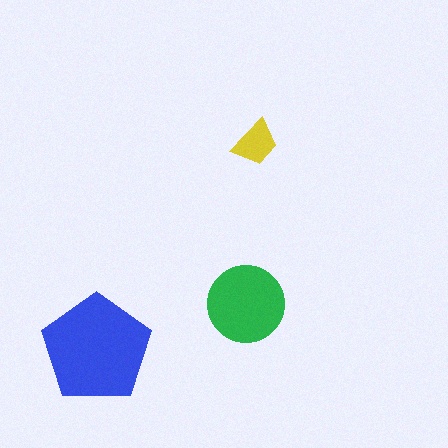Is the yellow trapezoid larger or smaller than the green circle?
Smaller.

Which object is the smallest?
The yellow trapezoid.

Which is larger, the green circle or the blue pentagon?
The blue pentagon.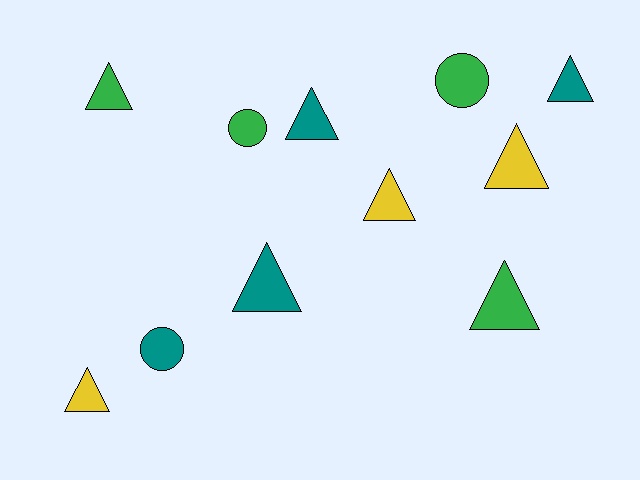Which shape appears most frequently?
Triangle, with 8 objects.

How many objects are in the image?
There are 11 objects.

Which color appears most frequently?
Green, with 4 objects.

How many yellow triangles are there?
There are 3 yellow triangles.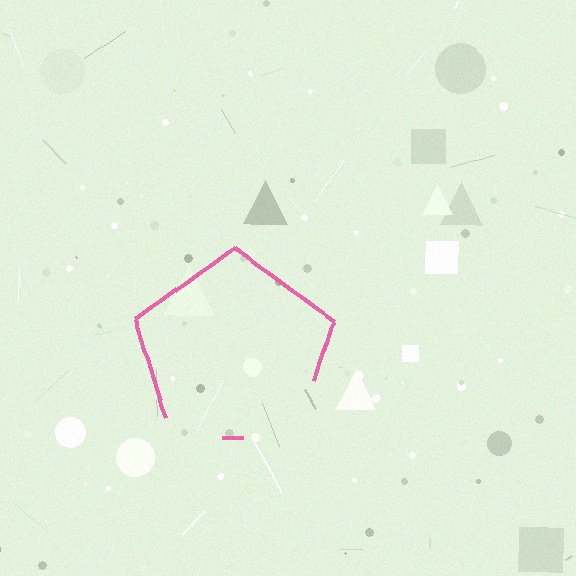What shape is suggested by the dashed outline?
The dashed outline suggests a pentagon.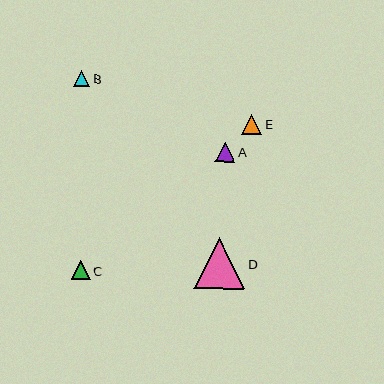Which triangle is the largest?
Triangle D is the largest with a size of approximately 51 pixels.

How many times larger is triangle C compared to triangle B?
Triangle C is approximately 1.2 times the size of triangle B.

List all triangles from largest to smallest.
From largest to smallest: D, E, A, C, B.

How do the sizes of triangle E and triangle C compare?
Triangle E and triangle C are approximately the same size.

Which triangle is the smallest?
Triangle B is the smallest with a size of approximately 17 pixels.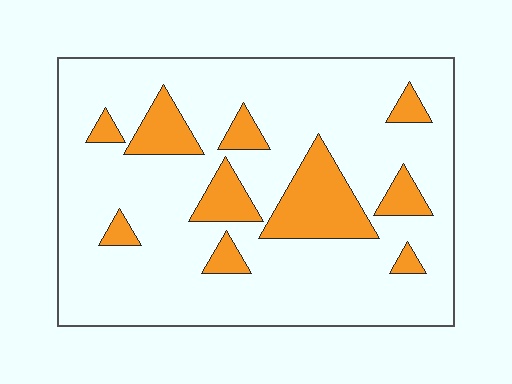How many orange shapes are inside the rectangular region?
10.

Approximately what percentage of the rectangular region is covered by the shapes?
Approximately 20%.